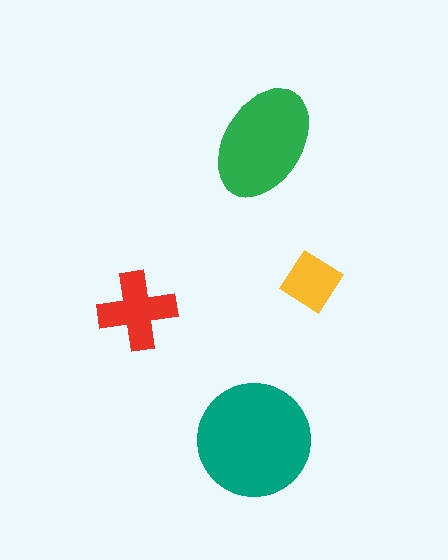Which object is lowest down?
The teal circle is bottommost.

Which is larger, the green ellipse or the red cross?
The green ellipse.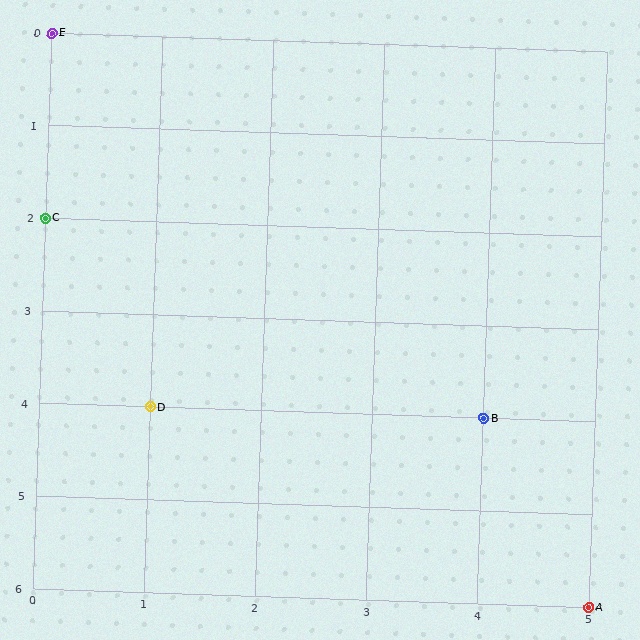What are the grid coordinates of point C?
Point C is at grid coordinates (0, 2).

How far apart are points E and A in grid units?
Points E and A are 5 columns and 6 rows apart (about 7.8 grid units diagonally).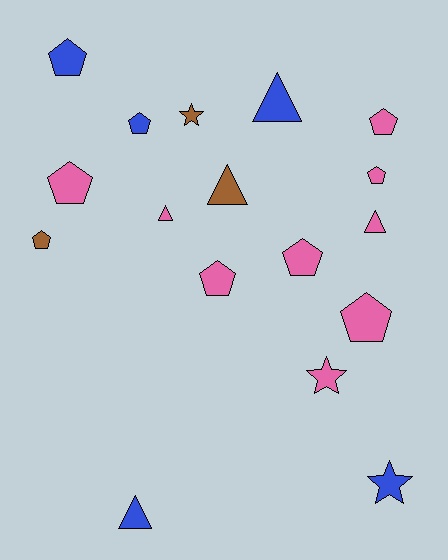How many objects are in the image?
There are 17 objects.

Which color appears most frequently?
Pink, with 9 objects.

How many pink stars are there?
There is 1 pink star.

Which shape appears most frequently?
Pentagon, with 9 objects.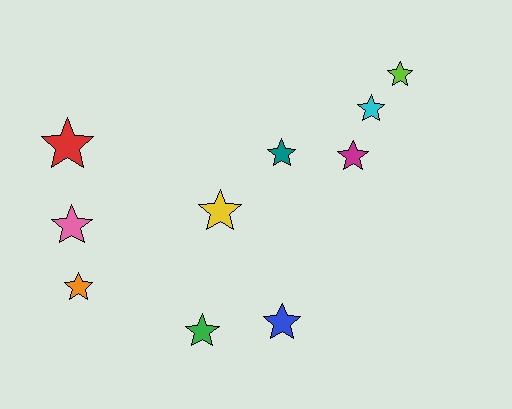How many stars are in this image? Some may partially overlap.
There are 10 stars.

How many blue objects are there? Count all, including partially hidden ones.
There is 1 blue object.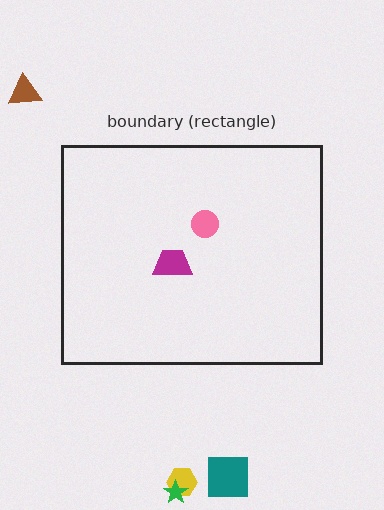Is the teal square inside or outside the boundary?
Outside.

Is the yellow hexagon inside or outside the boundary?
Outside.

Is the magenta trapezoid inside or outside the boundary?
Inside.